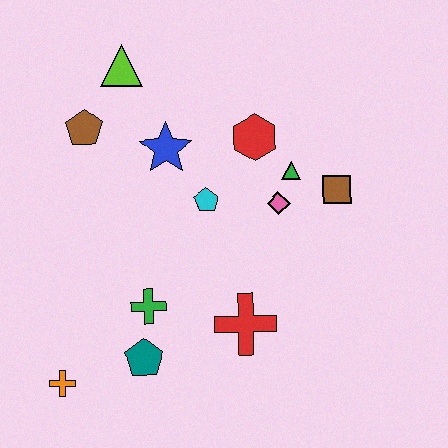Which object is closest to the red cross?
The green cross is closest to the red cross.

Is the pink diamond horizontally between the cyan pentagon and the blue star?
No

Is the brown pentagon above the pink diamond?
Yes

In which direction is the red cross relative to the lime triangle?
The red cross is below the lime triangle.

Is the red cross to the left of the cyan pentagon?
No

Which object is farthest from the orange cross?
The brown square is farthest from the orange cross.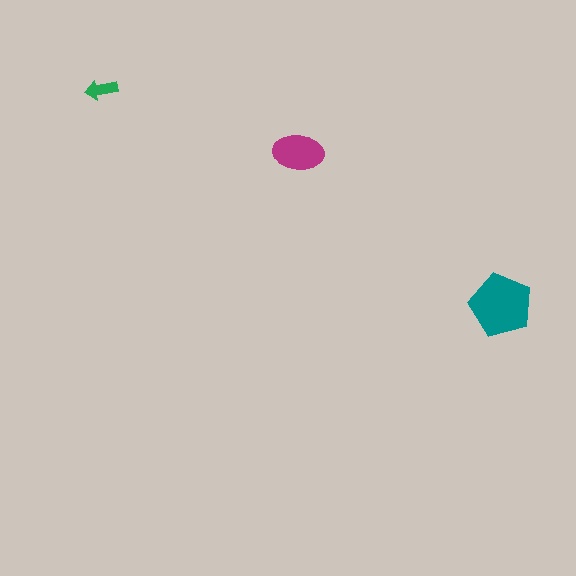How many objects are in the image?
There are 3 objects in the image.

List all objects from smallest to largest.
The green arrow, the magenta ellipse, the teal pentagon.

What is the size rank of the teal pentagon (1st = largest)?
1st.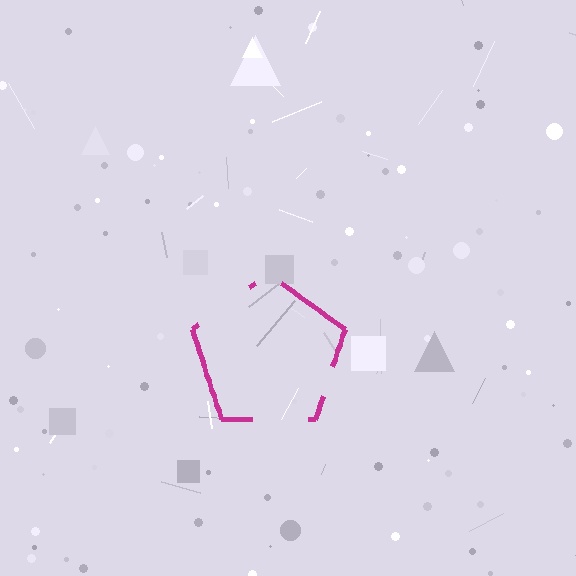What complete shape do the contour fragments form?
The contour fragments form a pentagon.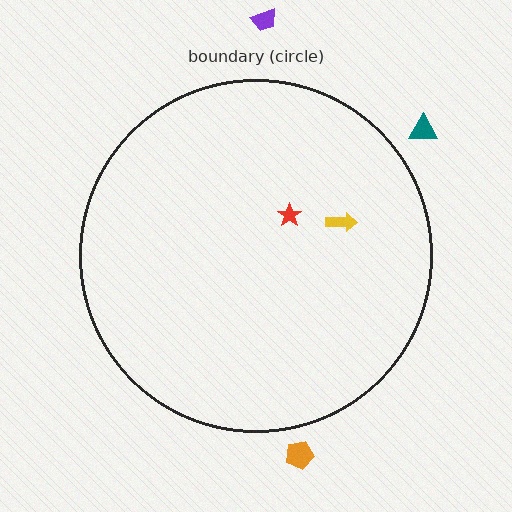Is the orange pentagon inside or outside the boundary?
Outside.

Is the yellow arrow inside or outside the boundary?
Inside.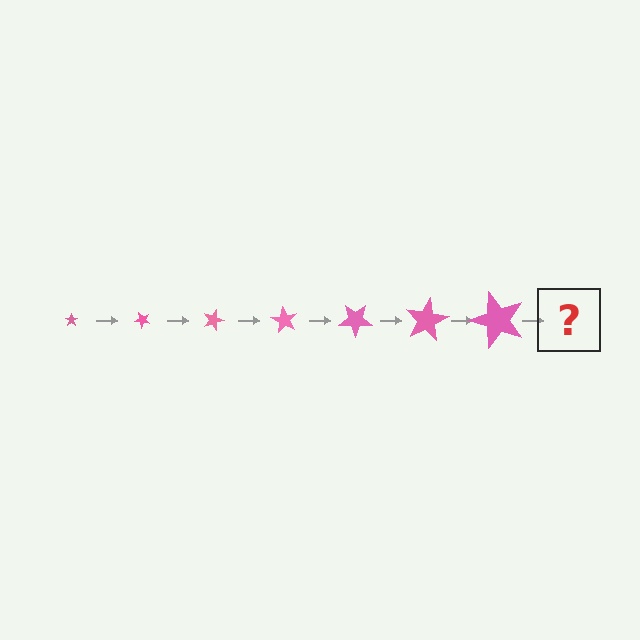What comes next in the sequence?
The next element should be a star, larger than the previous one and rotated 315 degrees from the start.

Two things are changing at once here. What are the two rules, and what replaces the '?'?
The two rules are that the star grows larger each step and it rotates 45 degrees each step. The '?' should be a star, larger than the previous one and rotated 315 degrees from the start.